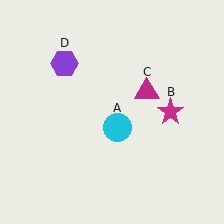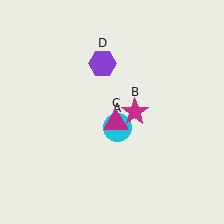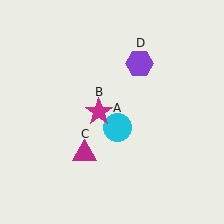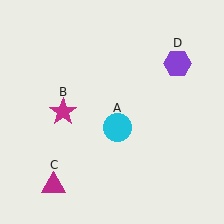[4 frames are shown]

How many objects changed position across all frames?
3 objects changed position: magenta star (object B), magenta triangle (object C), purple hexagon (object D).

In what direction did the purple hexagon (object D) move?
The purple hexagon (object D) moved right.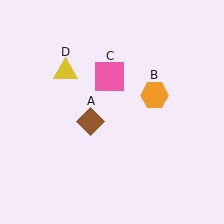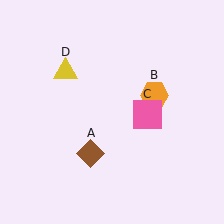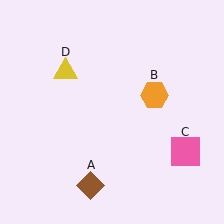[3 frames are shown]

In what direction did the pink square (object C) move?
The pink square (object C) moved down and to the right.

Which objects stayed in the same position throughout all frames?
Orange hexagon (object B) and yellow triangle (object D) remained stationary.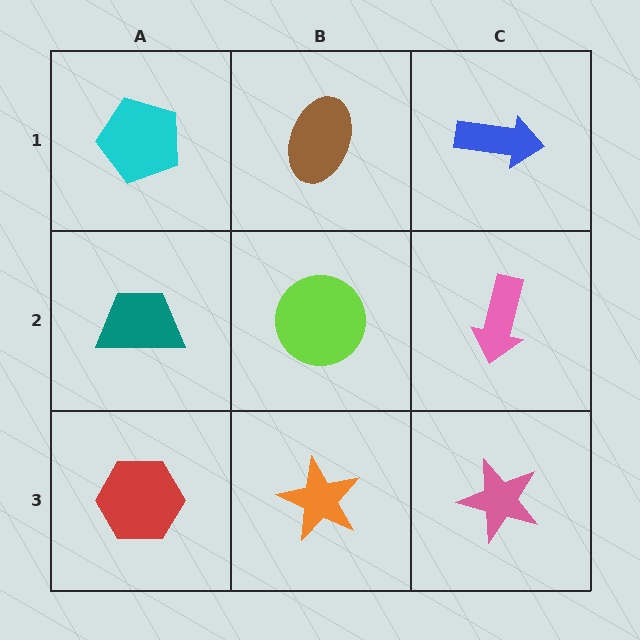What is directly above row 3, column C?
A pink arrow.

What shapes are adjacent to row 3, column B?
A lime circle (row 2, column B), a red hexagon (row 3, column A), a pink star (row 3, column C).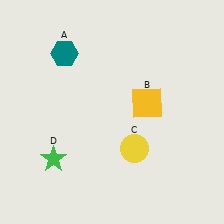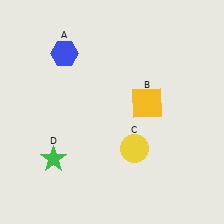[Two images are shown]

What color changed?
The hexagon (A) changed from teal in Image 1 to blue in Image 2.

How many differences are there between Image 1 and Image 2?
There is 1 difference between the two images.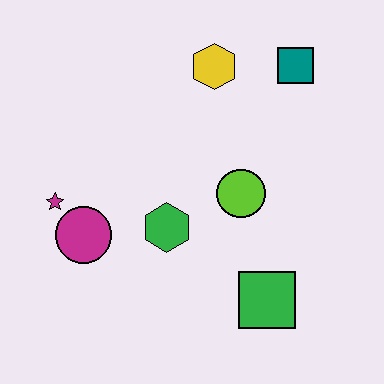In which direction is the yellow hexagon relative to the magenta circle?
The yellow hexagon is above the magenta circle.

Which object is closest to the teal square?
The yellow hexagon is closest to the teal square.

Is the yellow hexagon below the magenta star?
No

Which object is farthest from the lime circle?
The magenta star is farthest from the lime circle.